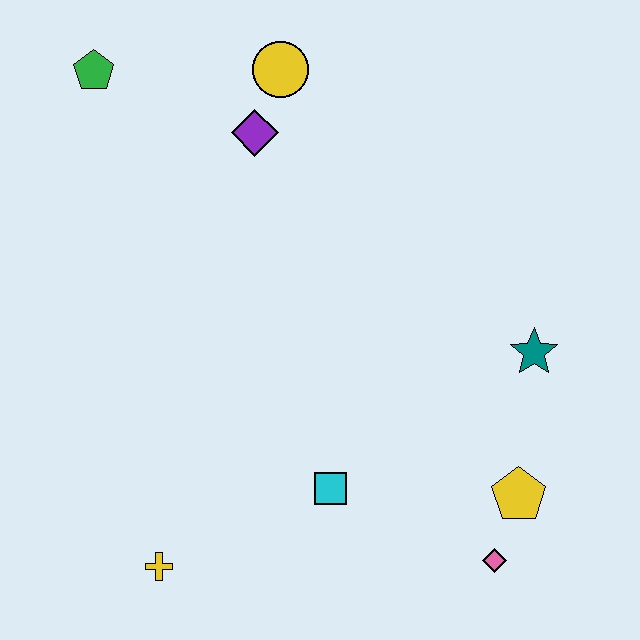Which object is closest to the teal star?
The yellow pentagon is closest to the teal star.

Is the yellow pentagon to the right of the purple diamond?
Yes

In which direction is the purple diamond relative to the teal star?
The purple diamond is to the left of the teal star.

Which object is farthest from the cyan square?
The green pentagon is farthest from the cyan square.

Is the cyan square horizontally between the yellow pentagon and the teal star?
No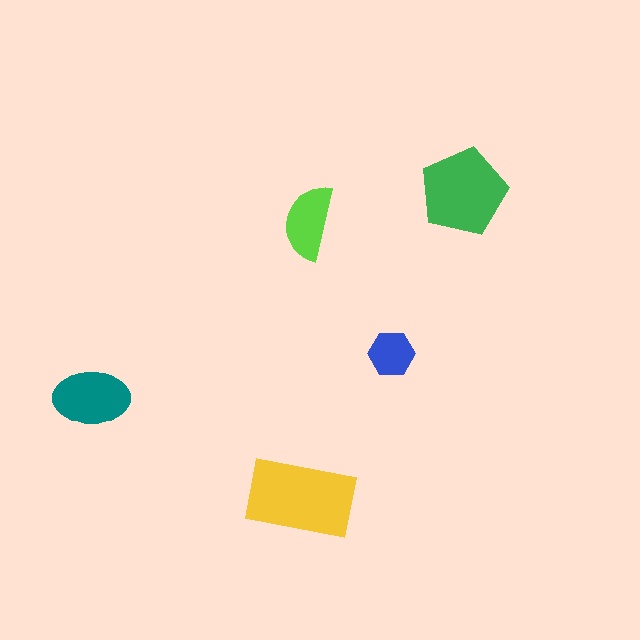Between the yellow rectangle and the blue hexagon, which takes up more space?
The yellow rectangle.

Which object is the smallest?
The blue hexagon.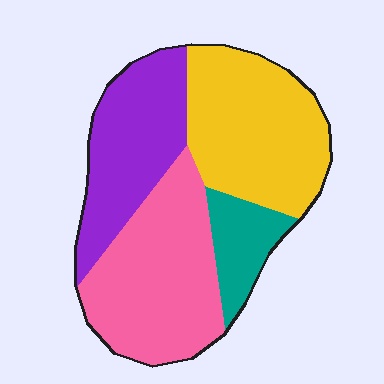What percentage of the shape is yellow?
Yellow takes up about one third (1/3) of the shape.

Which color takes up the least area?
Teal, at roughly 10%.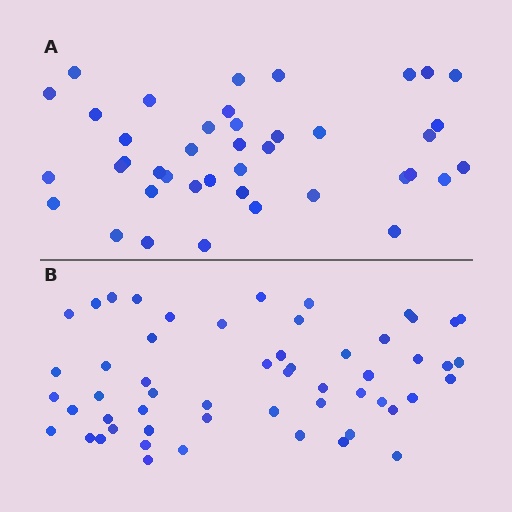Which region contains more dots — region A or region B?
Region B (the bottom region) has more dots.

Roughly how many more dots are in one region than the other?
Region B has approximately 15 more dots than region A.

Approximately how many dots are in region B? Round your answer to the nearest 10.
About 60 dots. (The exact count is 55, which rounds to 60.)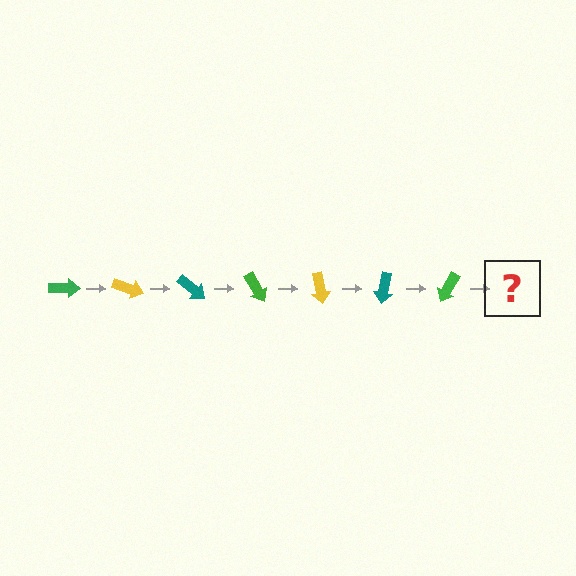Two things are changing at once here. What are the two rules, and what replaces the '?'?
The two rules are that it rotates 20 degrees each step and the color cycles through green, yellow, and teal. The '?' should be a yellow arrow, rotated 140 degrees from the start.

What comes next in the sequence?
The next element should be a yellow arrow, rotated 140 degrees from the start.